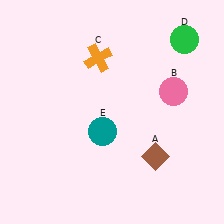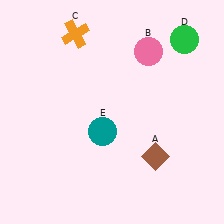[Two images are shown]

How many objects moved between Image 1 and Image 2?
2 objects moved between the two images.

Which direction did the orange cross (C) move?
The orange cross (C) moved up.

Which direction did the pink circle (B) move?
The pink circle (B) moved up.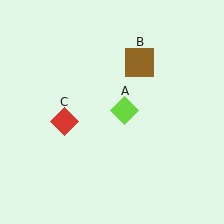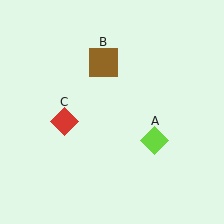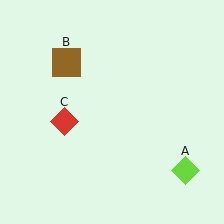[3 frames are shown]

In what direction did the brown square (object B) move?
The brown square (object B) moved left.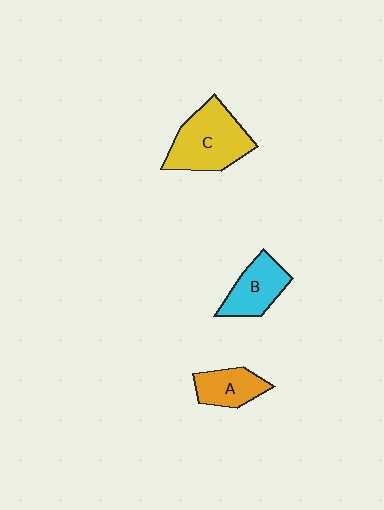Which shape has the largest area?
Shape C (yellow).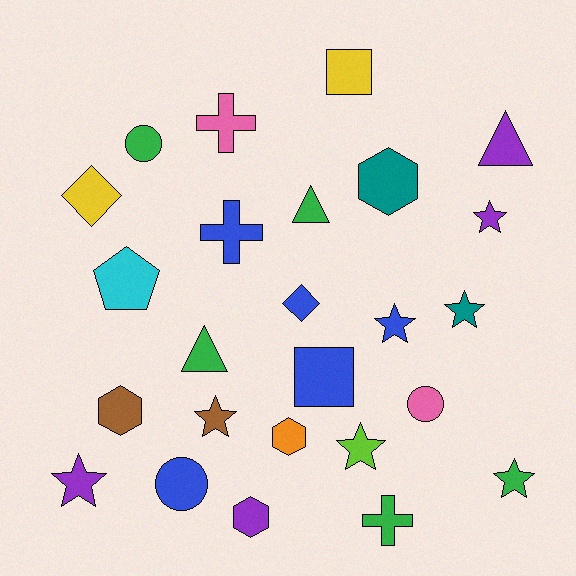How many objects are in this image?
There are 25 objects.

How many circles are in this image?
There are 3 circles.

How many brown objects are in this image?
There are 2 brown objects.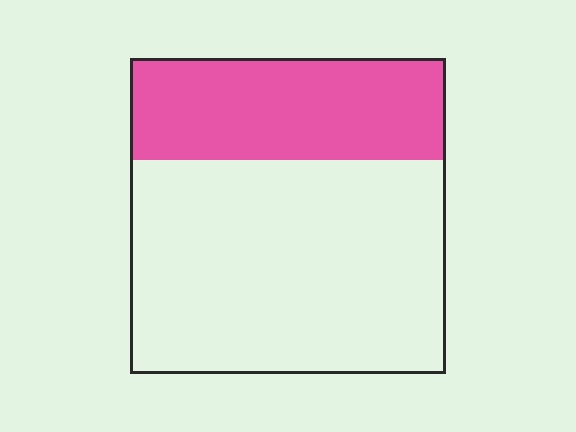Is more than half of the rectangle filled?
No.